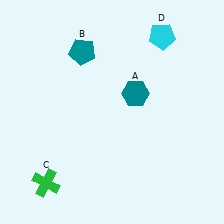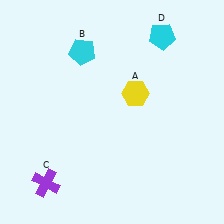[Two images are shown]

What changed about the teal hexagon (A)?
In Image 1, A is teal. In Image 2, it changed to yellow.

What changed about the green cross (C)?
In Image 1, C is green. In Image 2, it changed to purple.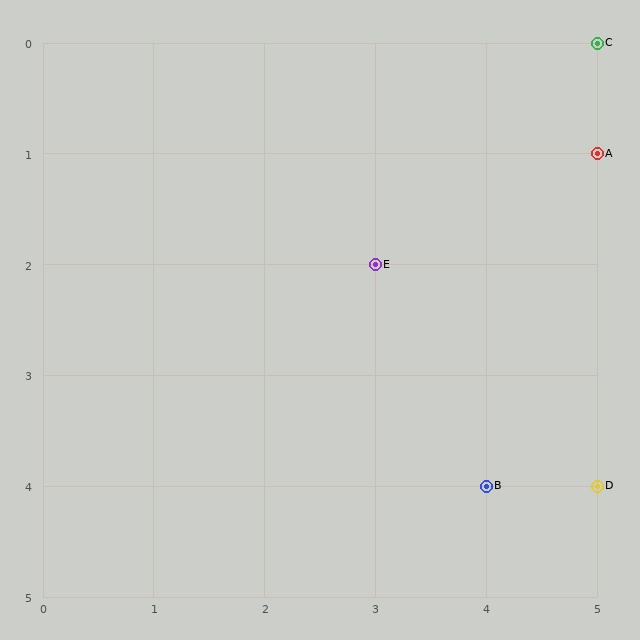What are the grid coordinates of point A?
Point A is at grid coordinates (5, 1).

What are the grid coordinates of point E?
Point E is at grid coordinates (3, 2).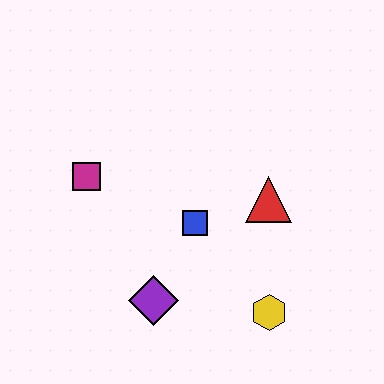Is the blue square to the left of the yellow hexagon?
Yes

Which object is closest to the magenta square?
The blue square is closest to the magenta square.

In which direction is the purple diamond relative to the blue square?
The purple diamond is below the blue square.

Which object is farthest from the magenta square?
The yellow hexagon is farthest from the magenta square.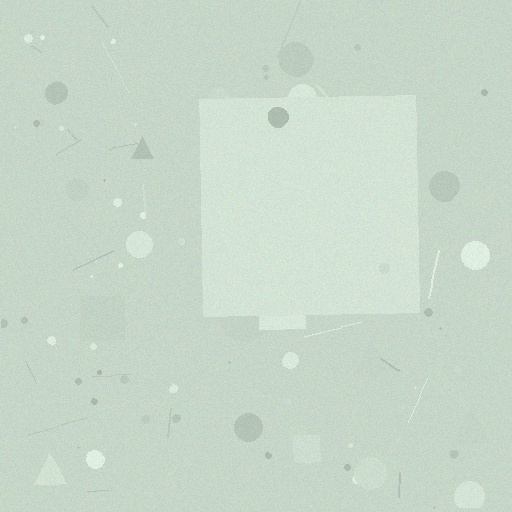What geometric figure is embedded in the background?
A square is embedded in the background.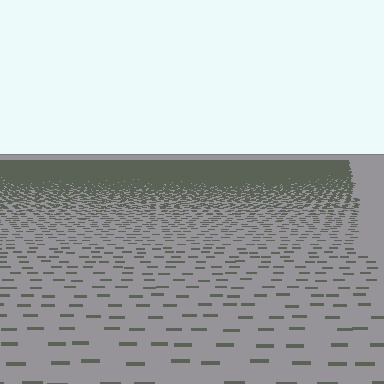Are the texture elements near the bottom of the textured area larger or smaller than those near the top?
Larger. Near the bottom, elements are closer to the viewer and appear at a bigger on-screen size.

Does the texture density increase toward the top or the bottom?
Density increases toward the top.